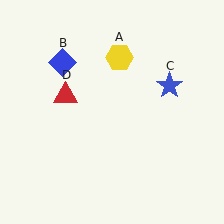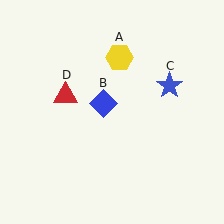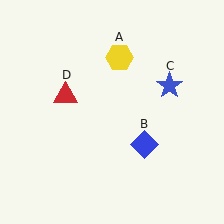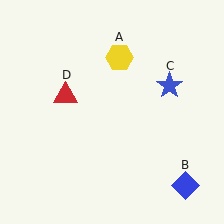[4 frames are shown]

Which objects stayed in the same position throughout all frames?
Yellow hexagon (object A) and blue star (object C) and red triangle (object D) remained stationary.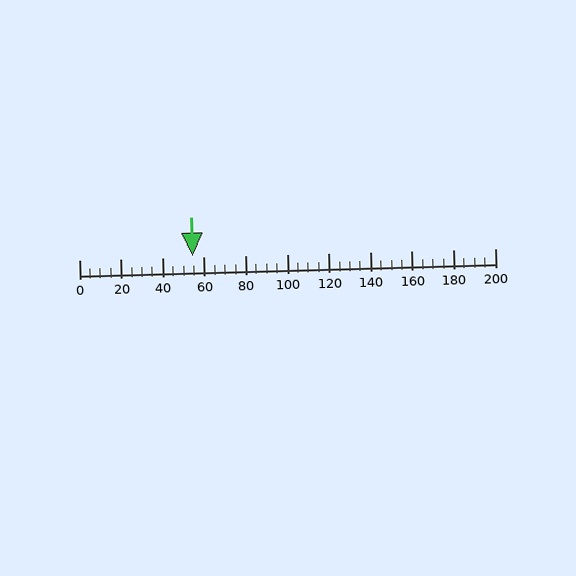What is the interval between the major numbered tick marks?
The major tick marks are spaced 20 units apart.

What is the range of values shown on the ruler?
The ruler shows values from 0 to 200.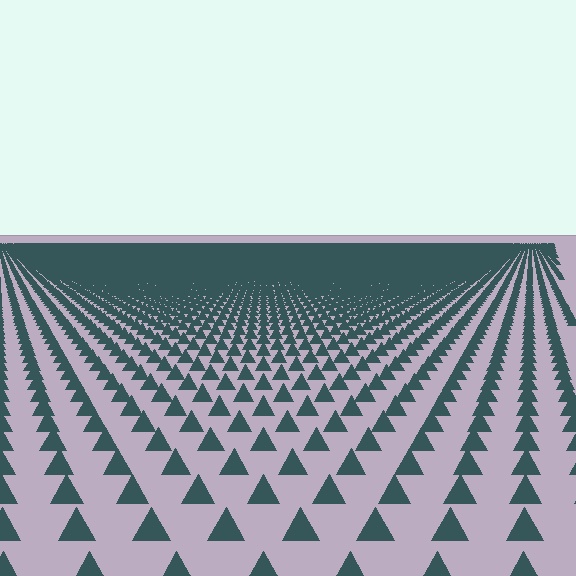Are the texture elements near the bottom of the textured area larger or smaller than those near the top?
Larger. Near the bottom, elements are closer to the viewer and appear at a bigger on-screen size.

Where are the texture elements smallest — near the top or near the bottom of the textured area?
Near the top.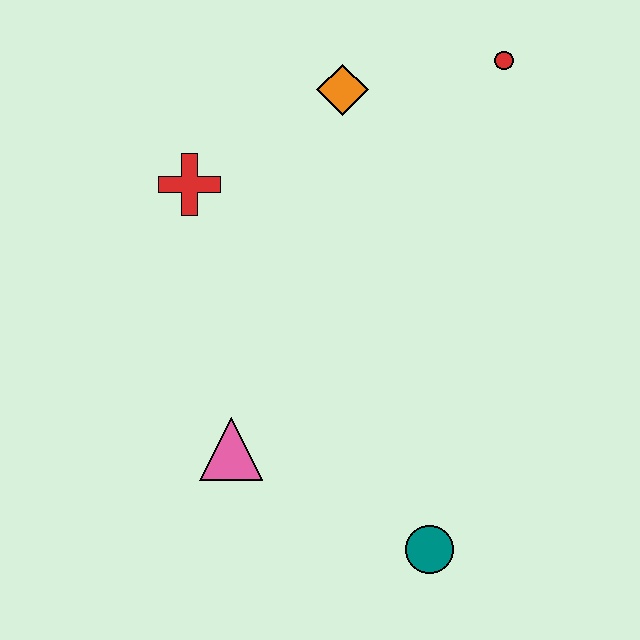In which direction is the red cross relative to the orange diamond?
The red cross is to the left of the orange diamond.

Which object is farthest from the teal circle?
The red circle is farthest from the teal circle.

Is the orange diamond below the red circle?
Yes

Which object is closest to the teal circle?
The pink triangle is closest to the teal circle.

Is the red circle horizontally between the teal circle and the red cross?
No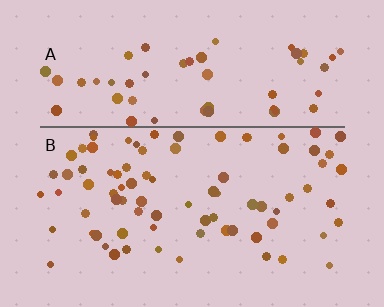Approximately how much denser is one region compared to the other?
Approximately 1.3× — region B over region A.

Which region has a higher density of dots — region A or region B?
B (the bottom).